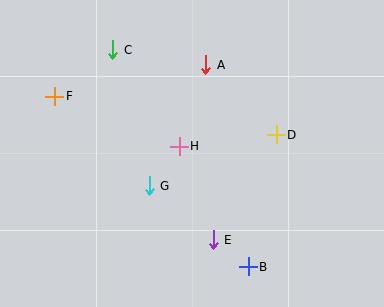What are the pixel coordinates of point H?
Point H is at (179, 146).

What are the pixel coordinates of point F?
Point F is at (55, 96).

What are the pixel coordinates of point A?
Point A is at (206, 65).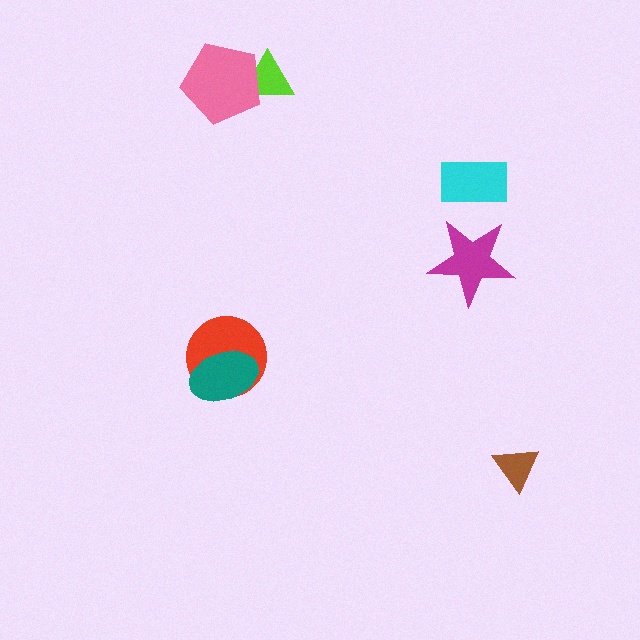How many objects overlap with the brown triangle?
0 objects overlap with the brown triangle.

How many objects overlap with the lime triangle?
1 object overlaps with the lime triangle.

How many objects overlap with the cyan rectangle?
0 objects overlap with the cyan rectangle.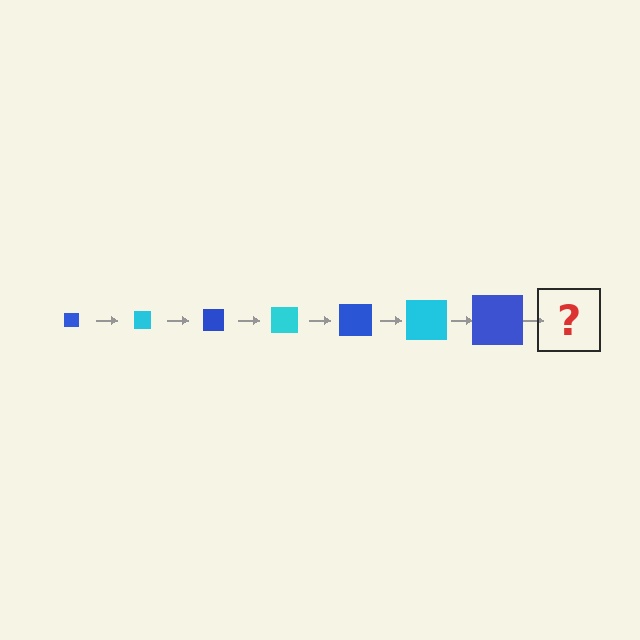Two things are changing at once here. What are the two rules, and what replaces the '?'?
The two rules are that the square grows larger each step and the color cycles through blue and cyan. The '?' should be a cyan square, larger than the previous one.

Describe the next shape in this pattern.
It should be a cyan square, larger than the previous one.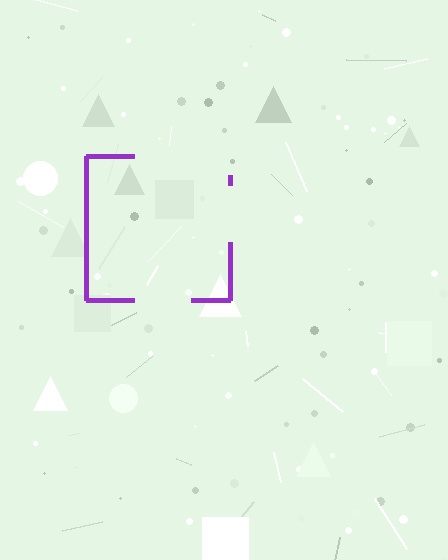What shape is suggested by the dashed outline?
The dashed outline suggests a square.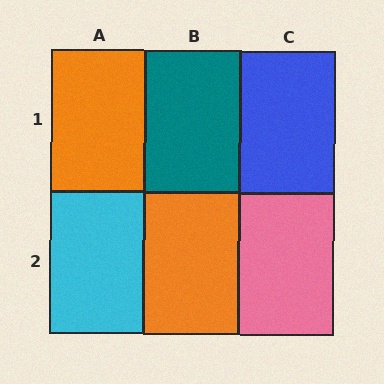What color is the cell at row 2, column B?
Orange.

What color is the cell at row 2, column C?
Pink.